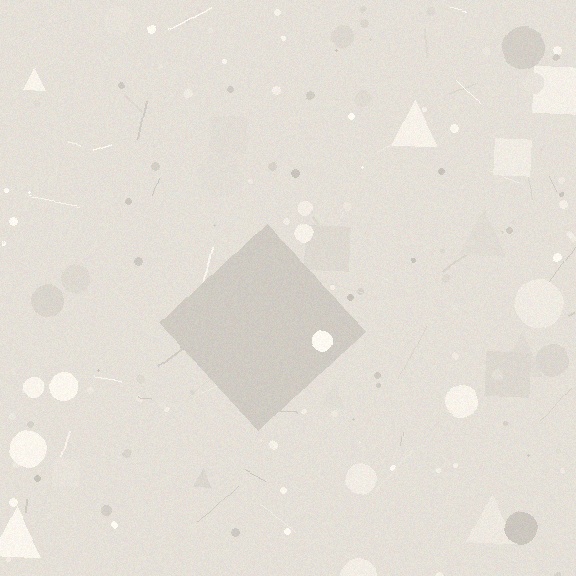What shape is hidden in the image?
A diamond is hidden in the image.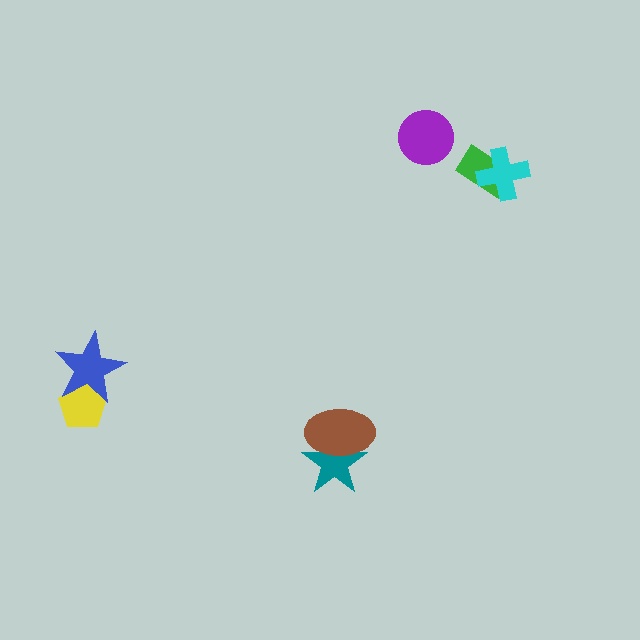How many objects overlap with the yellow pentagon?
1 object overlaps with the yellow pentagon.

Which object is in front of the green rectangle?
The cyan cross is in front of the green rectangle.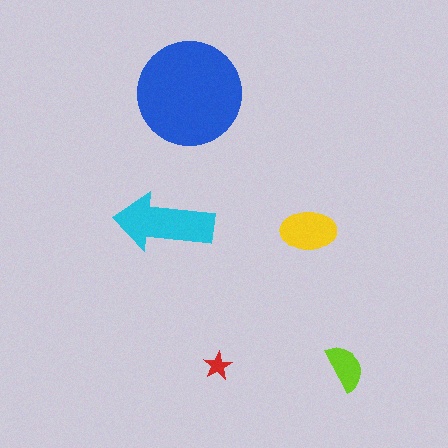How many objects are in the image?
There are 5 objects in the image.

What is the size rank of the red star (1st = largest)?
5th.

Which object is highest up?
The blue circle is topmost.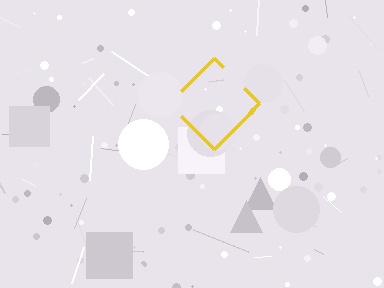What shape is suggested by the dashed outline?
The dashed outline suggests a diamond.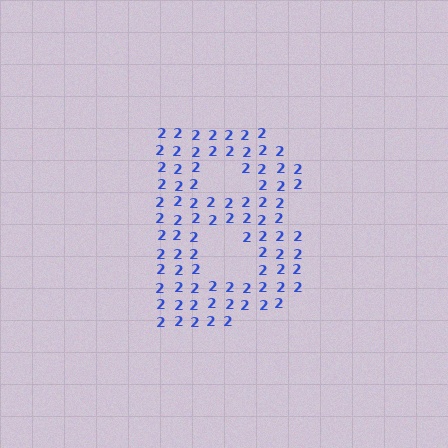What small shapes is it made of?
It is made of small digit 2's.